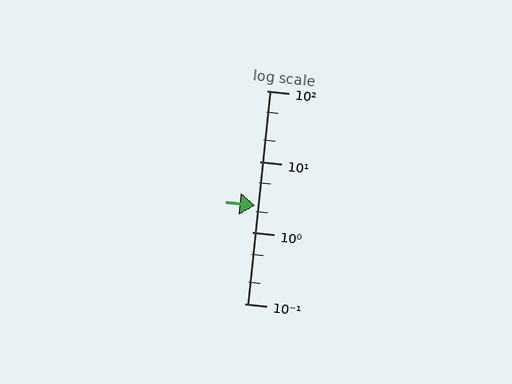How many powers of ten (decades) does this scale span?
The scale spans 3 decades, from 0.1 to 100.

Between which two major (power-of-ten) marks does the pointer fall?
The pointer is between 1 and 10.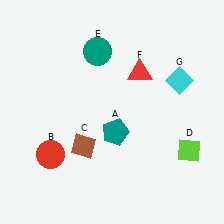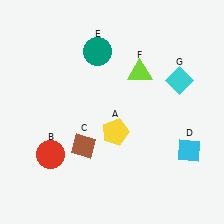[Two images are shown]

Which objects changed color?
A changed from teal to yellow. D changed from lime to cyan. F changed from red to lime.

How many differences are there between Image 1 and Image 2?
There are 3 differences between the two images.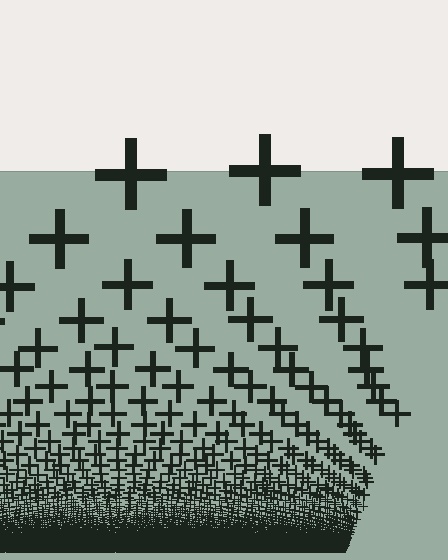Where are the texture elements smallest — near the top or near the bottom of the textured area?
Near the bottom.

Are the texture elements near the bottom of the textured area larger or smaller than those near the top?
Smaller. The gradient is inverted — elements near the bottom are smaller and denser.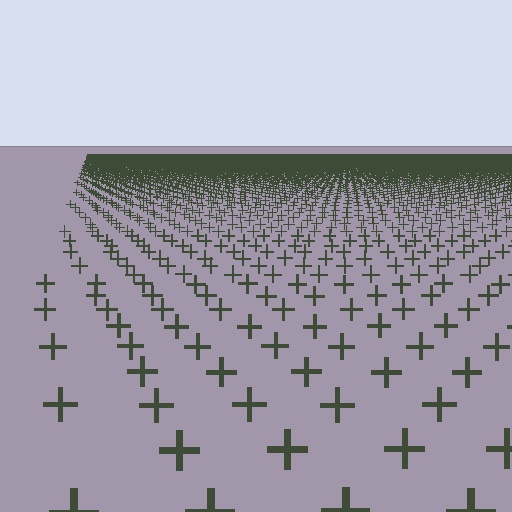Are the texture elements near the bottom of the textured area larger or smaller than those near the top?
Larger. Near the bottom, elements are closer to the viewer and appear at a bigger on-screen size.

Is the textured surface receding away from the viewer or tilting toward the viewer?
The surface is receding away from the viewer. Texture elements get smaller and denser toward the top.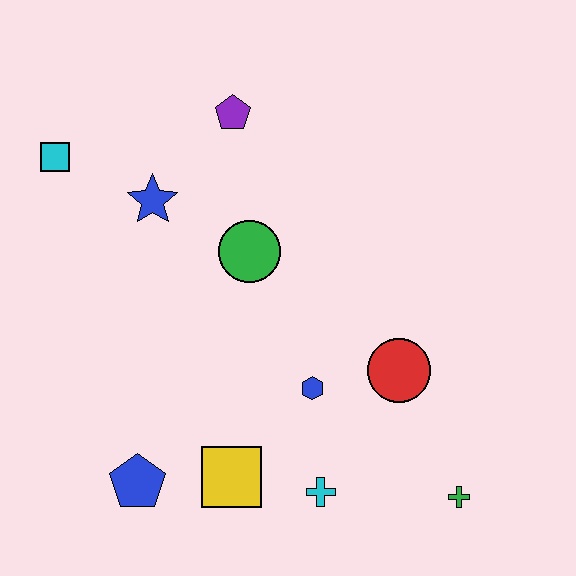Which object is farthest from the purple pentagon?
The green cross is farthest from the purple pentagon.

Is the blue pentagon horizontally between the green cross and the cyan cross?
No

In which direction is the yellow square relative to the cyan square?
The yellow square is below the cyan square.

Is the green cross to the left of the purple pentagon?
No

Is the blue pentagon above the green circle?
No